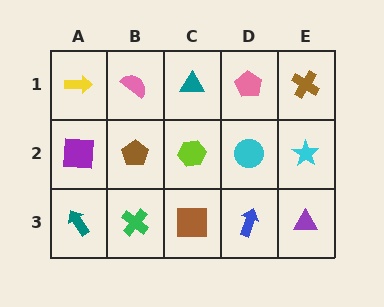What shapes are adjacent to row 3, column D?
A cyan circle (row 2, column D), a brown square (row 3, column C), a purple triangle (row 3, column E).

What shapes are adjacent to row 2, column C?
A teal triangle (row 1, column C), a brown square (row 3, column C), a brown pentagon (row 2, column B), a cyan circle (row 2, column D).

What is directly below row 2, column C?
A brown square.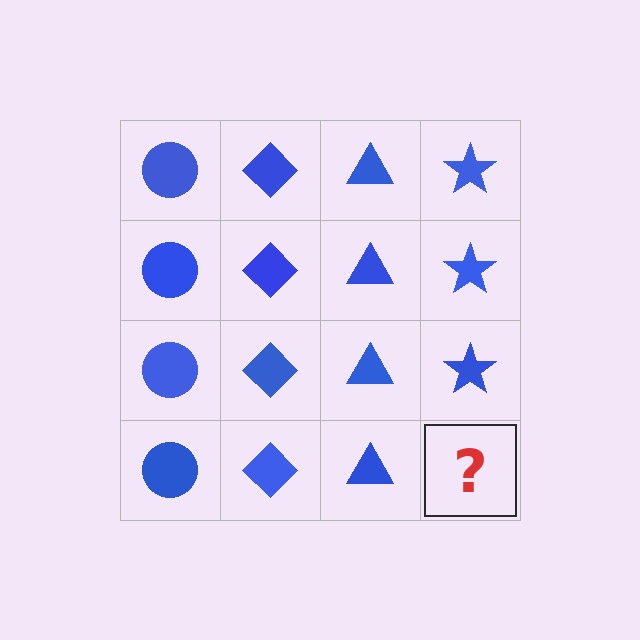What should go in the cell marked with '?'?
The missing cell should contain a blue star.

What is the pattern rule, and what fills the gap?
The rule is that each column has a consistent shape. The gap should be filled with a blue star.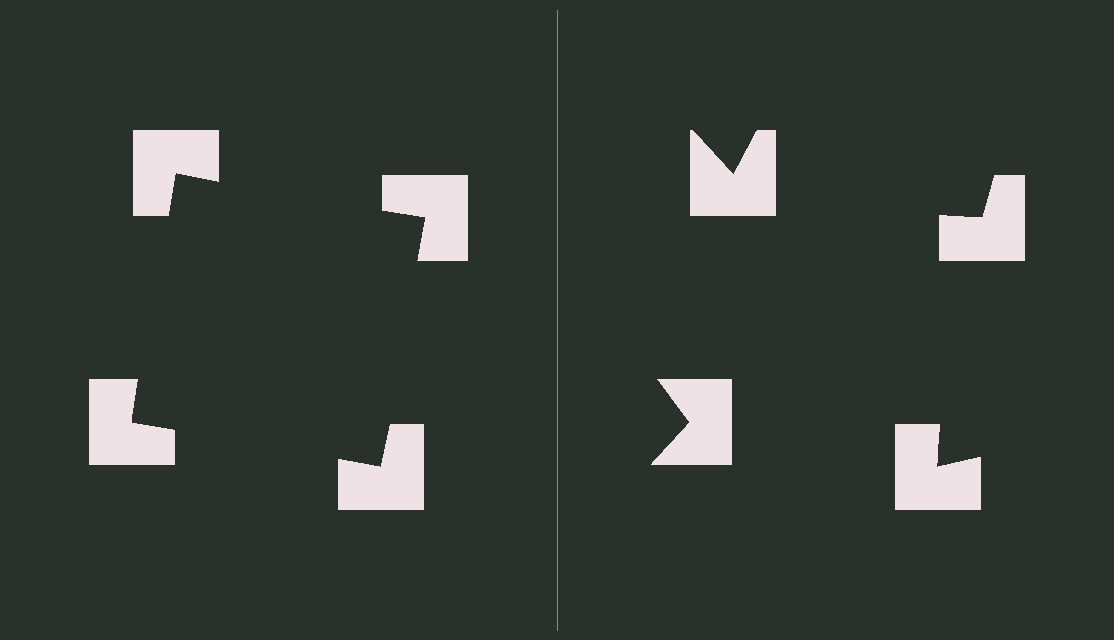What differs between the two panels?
The notched squares are positioned identically on both sides; only the wedge orientations differ. On the left they align to a square; on the right they are misaligned.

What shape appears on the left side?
An illusory square.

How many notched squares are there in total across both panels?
8 — 4 on each side.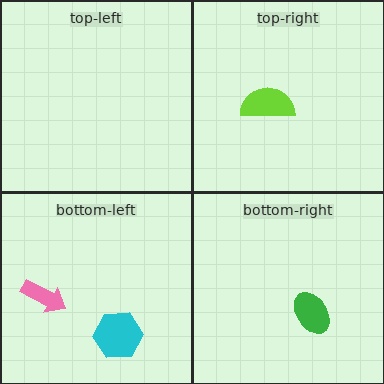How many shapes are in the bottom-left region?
2.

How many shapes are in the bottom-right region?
1.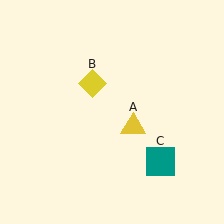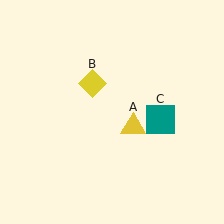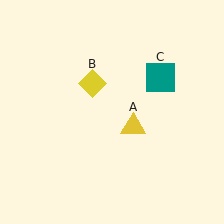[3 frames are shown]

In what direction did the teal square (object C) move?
The teal square (object C) moved up.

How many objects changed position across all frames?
1 object changed position: teal square (object C).